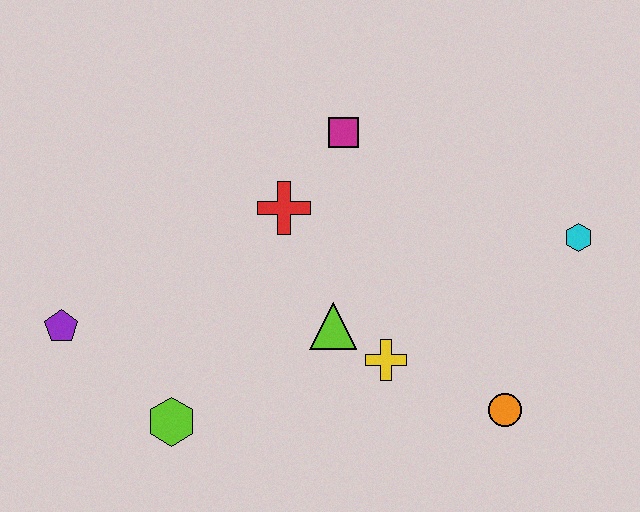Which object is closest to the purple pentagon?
The lime hexagon is closest to the purple pentagon.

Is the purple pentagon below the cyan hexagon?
Yes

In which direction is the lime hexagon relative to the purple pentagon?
The lime hexagon is to the right of the purple pentagon.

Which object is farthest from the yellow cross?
The purple pentagon is farthest from the yellow cross.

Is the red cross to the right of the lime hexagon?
Yes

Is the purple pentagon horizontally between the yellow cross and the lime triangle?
No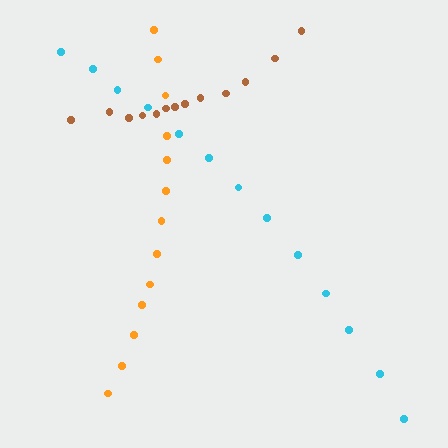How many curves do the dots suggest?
There are 3 distinct paths.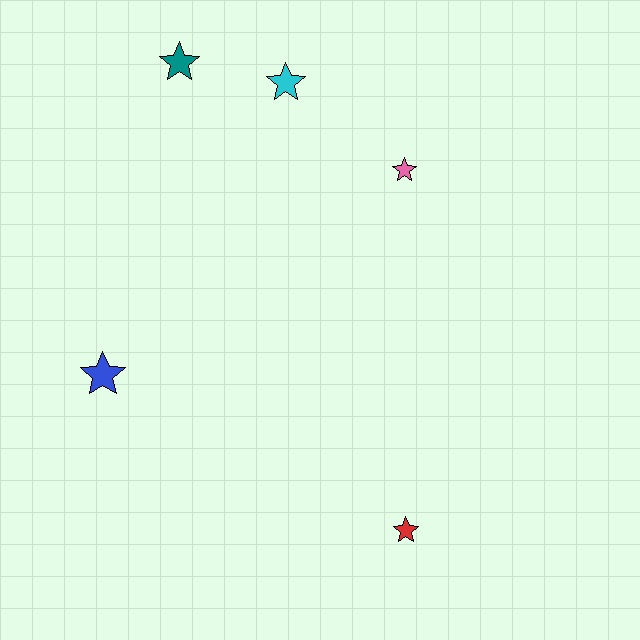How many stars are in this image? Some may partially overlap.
There are 5 stars.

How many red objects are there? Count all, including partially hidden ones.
There is 1 red object.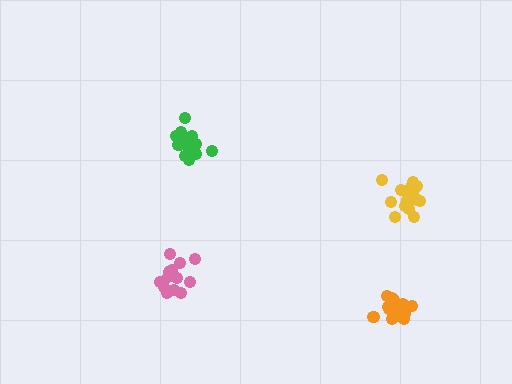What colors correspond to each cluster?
The clusters are colored: green, orange, pink, yellow.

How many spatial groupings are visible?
There are 4 spatial groupings.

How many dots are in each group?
Group 1: 17 dots, Group 2: 17 dots, Group 3: 16 dots, Group 4: 19 dots (69 total).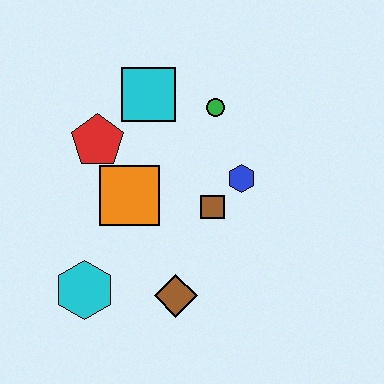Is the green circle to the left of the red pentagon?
No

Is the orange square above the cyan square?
No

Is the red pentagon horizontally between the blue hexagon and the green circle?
No